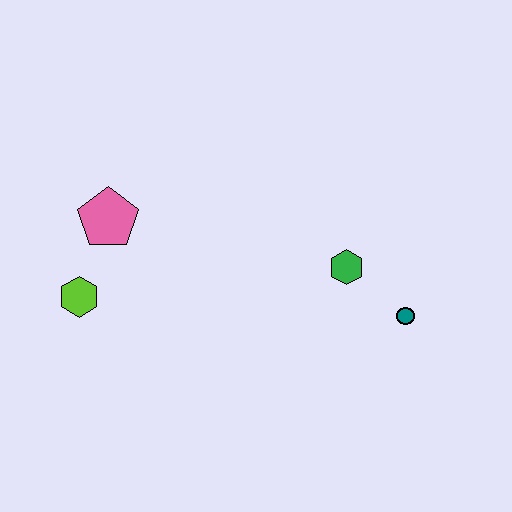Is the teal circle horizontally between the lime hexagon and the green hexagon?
No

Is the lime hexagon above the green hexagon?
No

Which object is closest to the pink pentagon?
The lime hexagon is closest to the pink pentagon.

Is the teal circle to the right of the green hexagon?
Yes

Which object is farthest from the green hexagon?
The lime hexagon is farthest from the green hexagon.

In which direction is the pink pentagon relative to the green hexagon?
The pink pentagon is to the left of the green hexagon.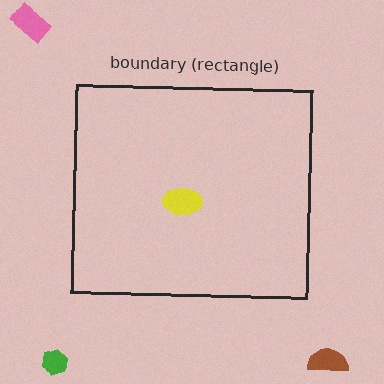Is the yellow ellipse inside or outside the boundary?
Inside.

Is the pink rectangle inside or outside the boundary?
Outside.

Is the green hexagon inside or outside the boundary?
Outside.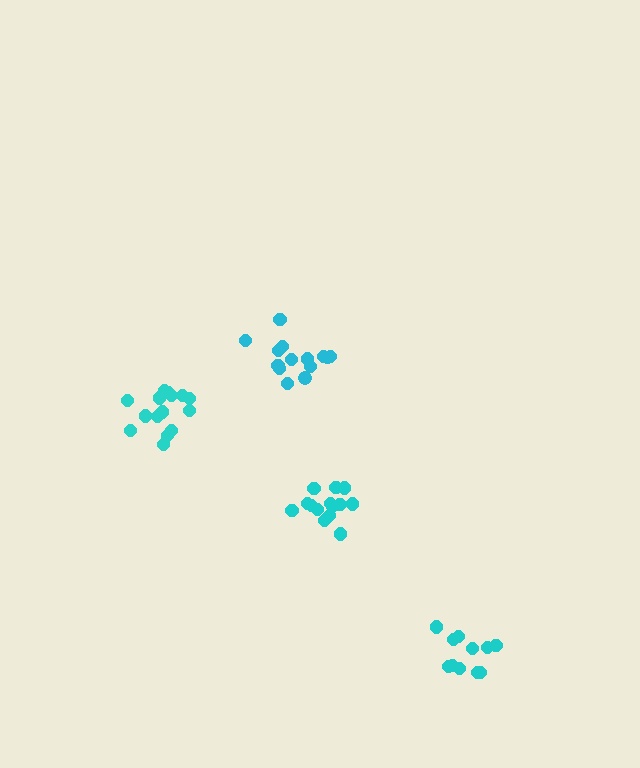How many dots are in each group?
Group 1: 16 dots, Group 2: 14 dots, Group 3: 11 dots, Group 4: 14 dots (55 total).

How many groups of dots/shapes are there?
There are 4 groups.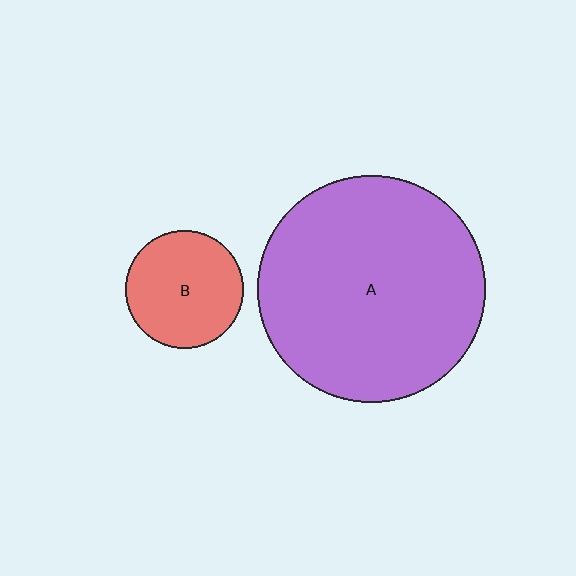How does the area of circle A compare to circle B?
Approximately 3.7 times.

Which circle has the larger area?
Circle A (purple).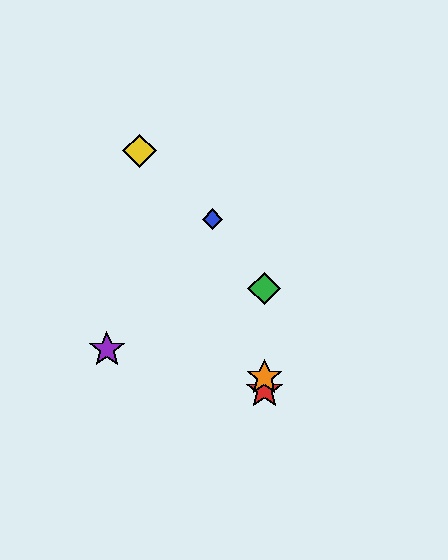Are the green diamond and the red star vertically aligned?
Yes, both are at x≈264.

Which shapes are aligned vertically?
The red star, the green diamond, the orange star are aligned vertically.